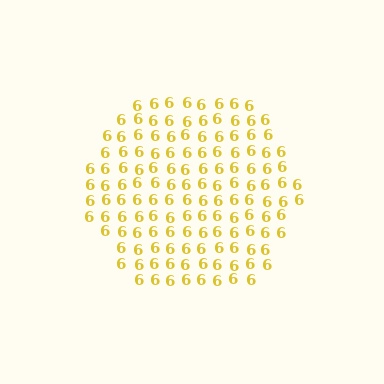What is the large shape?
The large shape is a hexagon.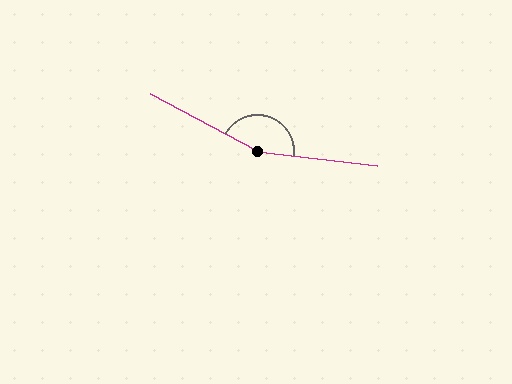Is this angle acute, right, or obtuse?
It is obtuse.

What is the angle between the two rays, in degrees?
Approximately 158 degrees.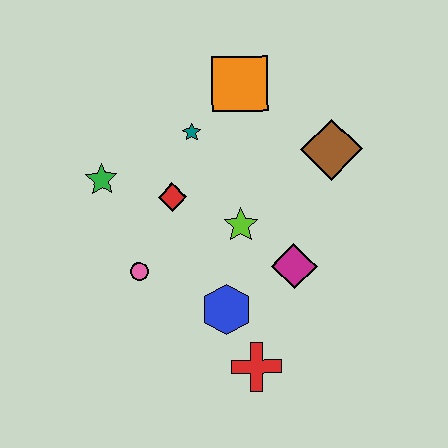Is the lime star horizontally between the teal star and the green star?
No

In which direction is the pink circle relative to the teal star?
The pink circle is below the teal star.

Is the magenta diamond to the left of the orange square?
No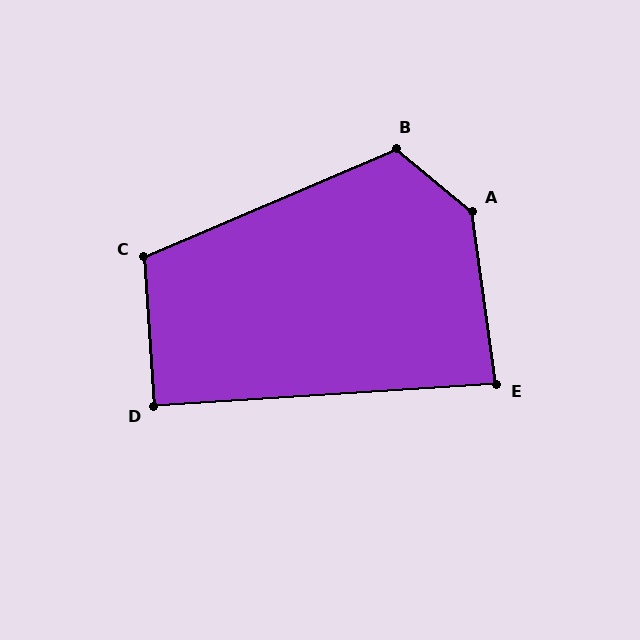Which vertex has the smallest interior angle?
E, at approximately 86 degrees.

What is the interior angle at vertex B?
Approximately 118 degrees (obtuse).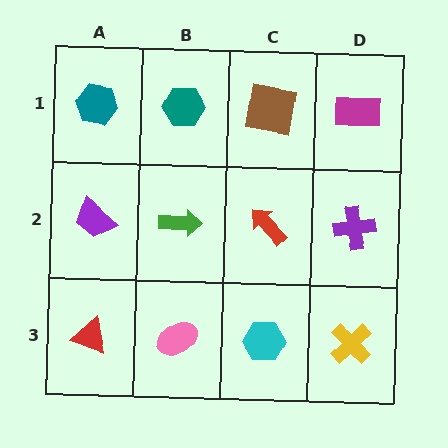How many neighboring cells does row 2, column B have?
4.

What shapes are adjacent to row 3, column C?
A red arrow (row 2, column C), a pink ellipse (row 3, column B), a yellow cross (row 3, column D).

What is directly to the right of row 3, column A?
A pink ellipse.